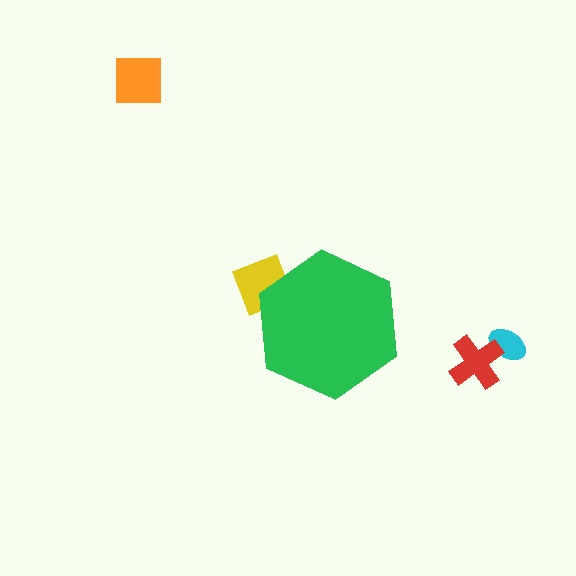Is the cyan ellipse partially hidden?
No, the cyan ellipse is fully visible.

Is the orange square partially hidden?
No, the orange square is fully visible.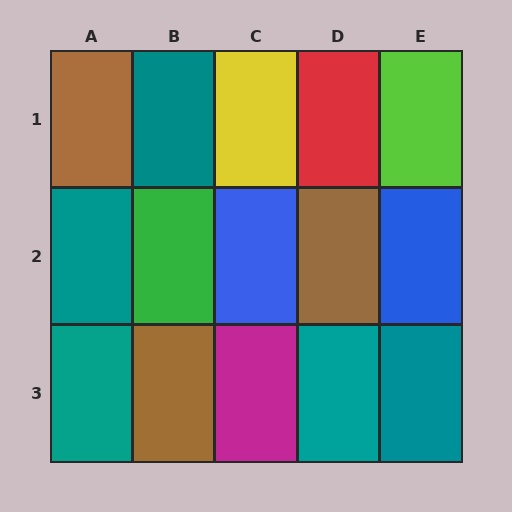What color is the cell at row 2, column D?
Brown.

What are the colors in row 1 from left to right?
Brown, teal, yellow, red, lime.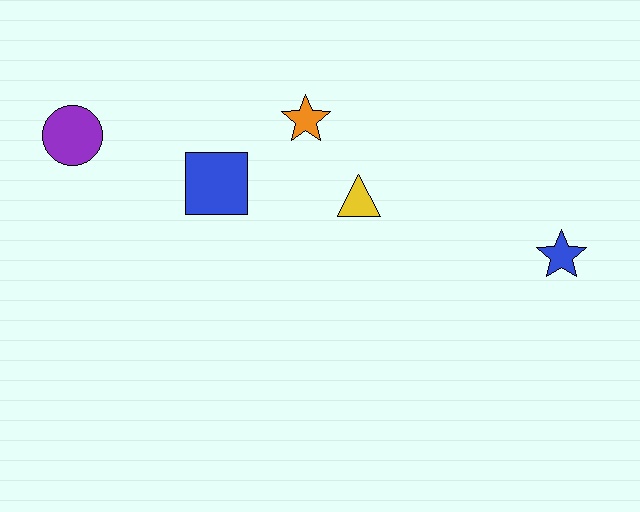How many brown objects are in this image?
There are no brown objects.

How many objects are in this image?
There are 5 objects.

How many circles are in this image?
There is 1 circle.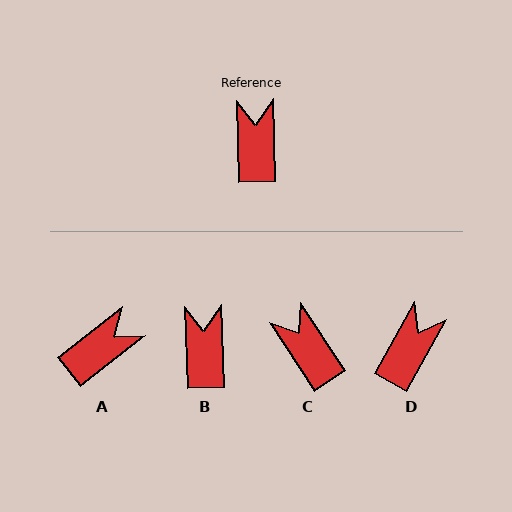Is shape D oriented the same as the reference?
No, it is off by about 31 degrees.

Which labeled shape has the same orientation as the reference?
B.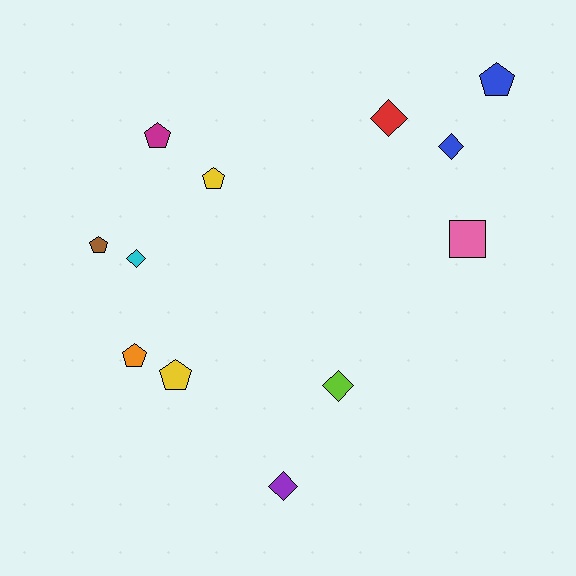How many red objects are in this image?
There is 1 red object.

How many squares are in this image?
There is 1 square.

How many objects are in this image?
There are 12 objects.